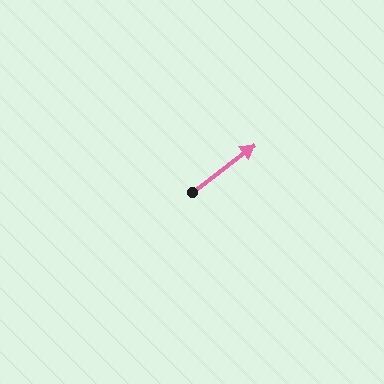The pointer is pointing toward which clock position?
Roughly 2 o'clock.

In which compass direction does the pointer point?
Northeast.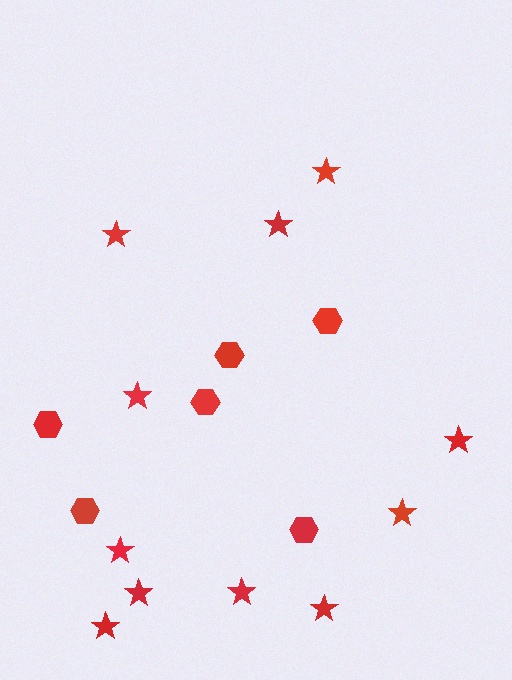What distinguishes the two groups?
There are 2 groups: one group of hexagons (6) and one group of stars (11).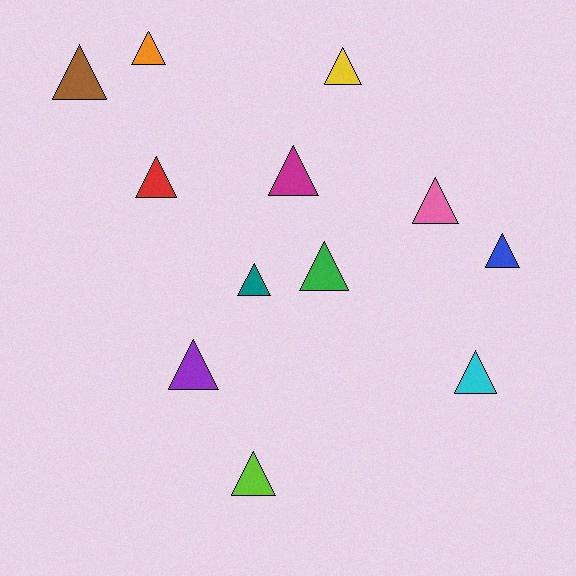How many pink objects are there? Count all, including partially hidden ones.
There is 1 pink object.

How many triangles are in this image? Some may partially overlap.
There are 12 triangles.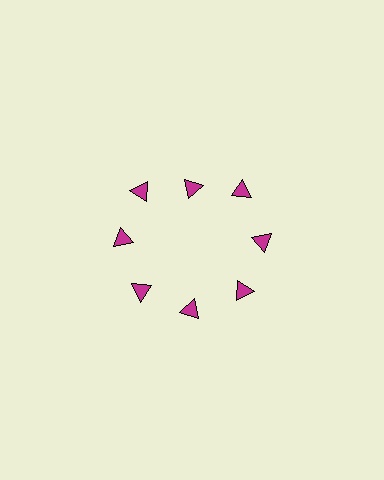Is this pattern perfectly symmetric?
No. The 8 magenta triangles are arranged in a ring, but one element near the 12 o'clock position is pulled inward toward the center, breaking the 8-fold rotational symmetry.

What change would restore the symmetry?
The symmetry would be restored by moving it outward, back onto the ring so that all 8 triangles sit at equal angles and equal distance from the center.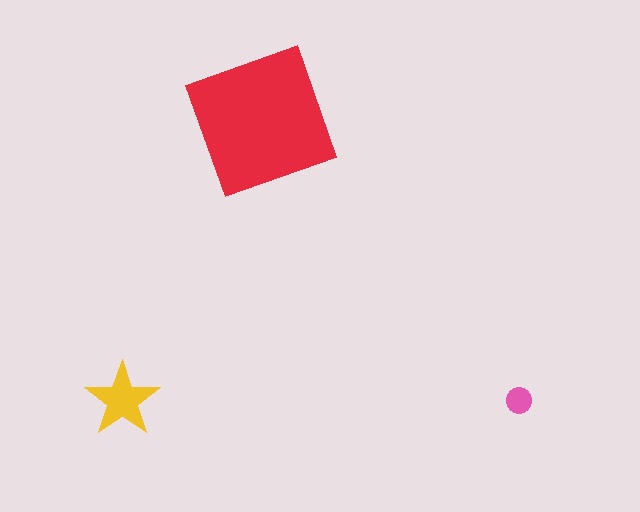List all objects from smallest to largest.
The pink circle, the yellow star, the red square.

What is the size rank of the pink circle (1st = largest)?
3rd.